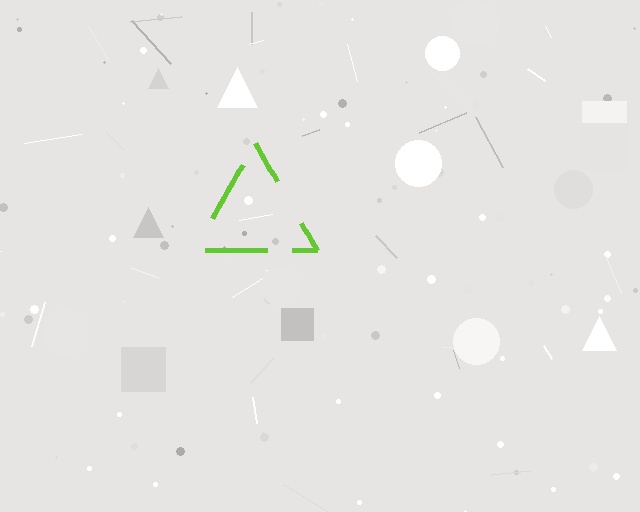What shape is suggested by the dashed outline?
The dashed outline suggests a triangle.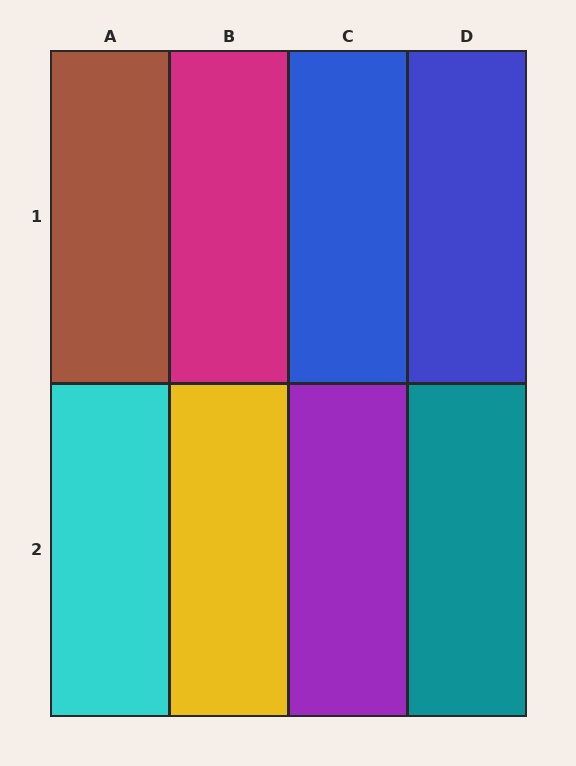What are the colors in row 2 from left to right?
Cyan, yellow, purple, teal.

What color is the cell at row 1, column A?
Brown.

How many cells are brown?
1 cell is brown.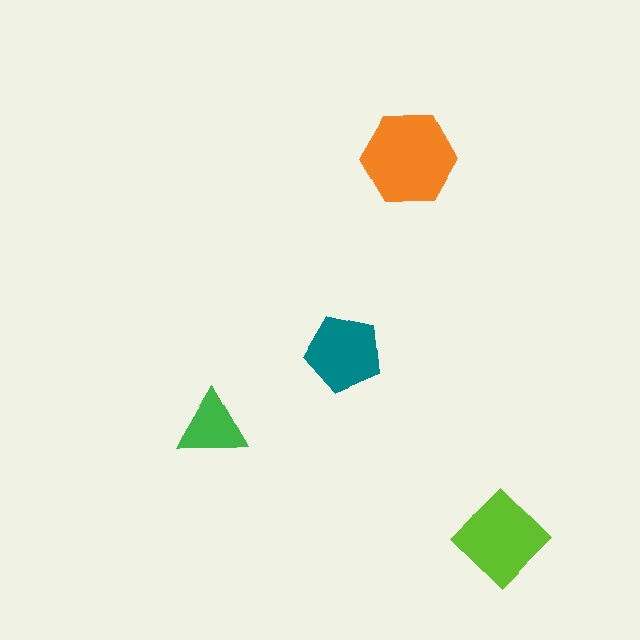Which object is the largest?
The orange hexagon.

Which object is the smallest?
The green triangle.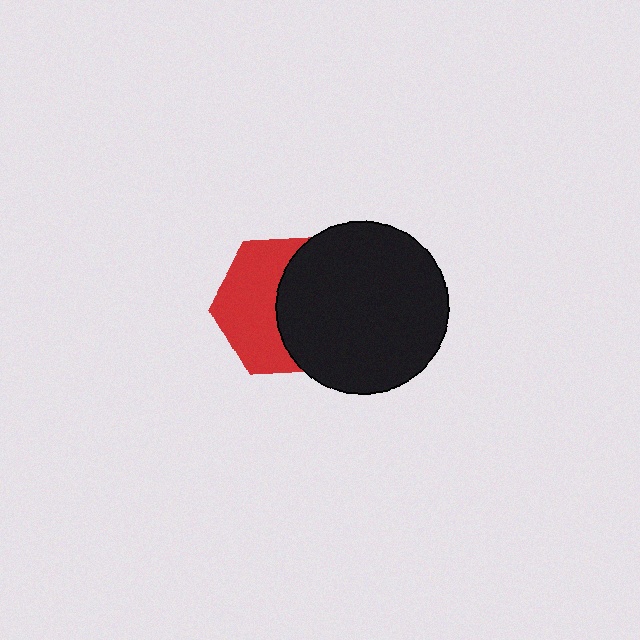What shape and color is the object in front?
The object in front is a black circle.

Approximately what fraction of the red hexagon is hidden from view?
Roughly 50% of the red hexagon is hidden behind the black circle.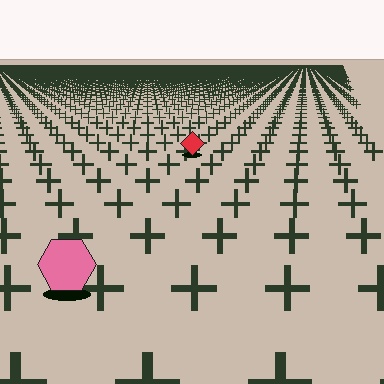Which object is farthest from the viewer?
The red diamond is farthest from the viewer. It appears smaller and the ground texture around it is denser.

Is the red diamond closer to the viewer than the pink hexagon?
No. The pink hexagon is closer — you can tell from the texture gradient: the ground texture is coarser near it.